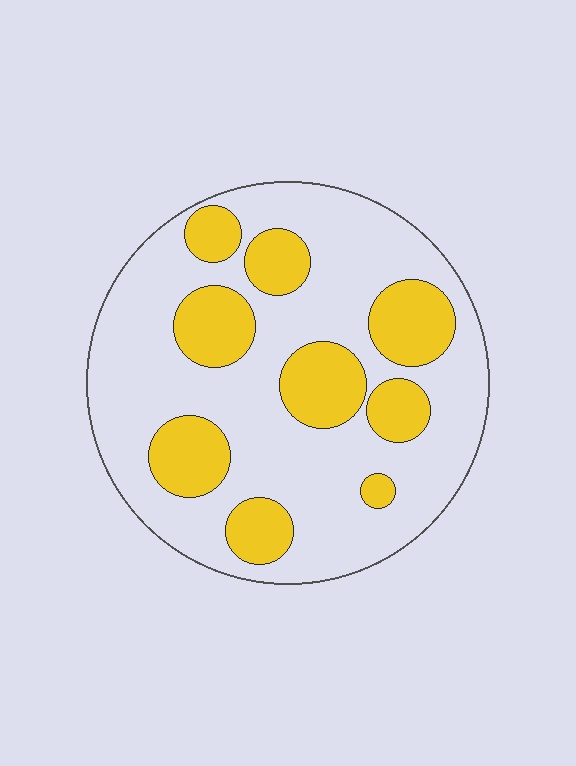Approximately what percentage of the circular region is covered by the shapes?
Approximately 30%.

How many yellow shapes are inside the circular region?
9.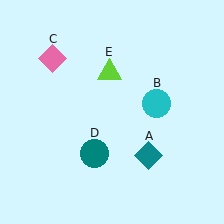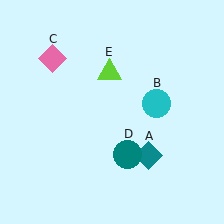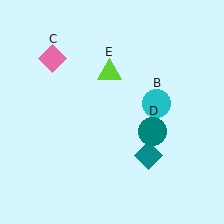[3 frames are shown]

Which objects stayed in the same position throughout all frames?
Teal diamond (object A) and cyan circle (object B) and pink diamond (object C) and lime triangle (object E) remained stationary.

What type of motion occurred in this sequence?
The teal circle (object D) rotated counterclockwise around the center of the scene.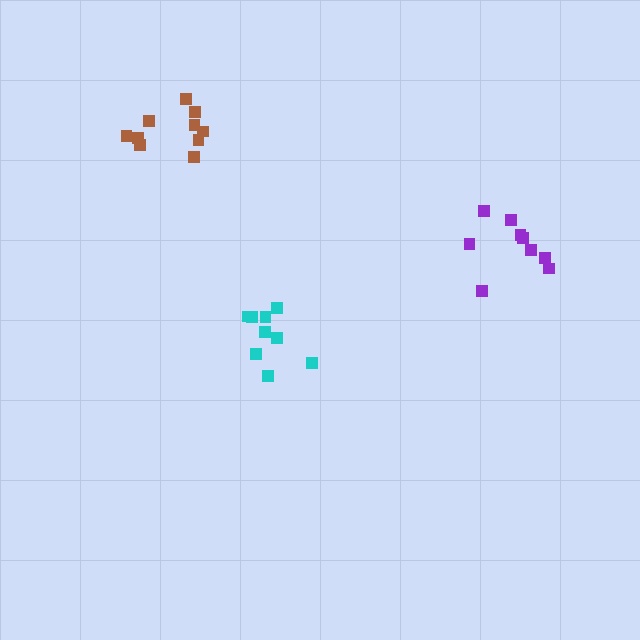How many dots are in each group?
Group 1: 9 dots, Group 2: 10 dots, Group 3: 9 dots (28 total).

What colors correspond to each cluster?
The clusters are colored: cyan, brown, purple.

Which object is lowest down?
The cyan cluster is bottommost.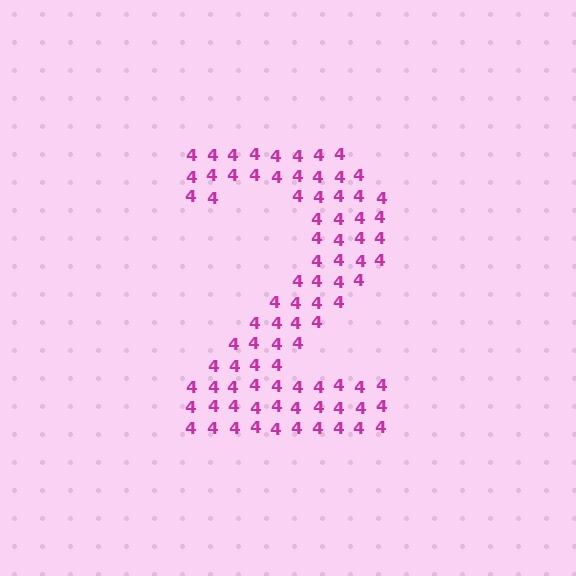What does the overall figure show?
The overall figure shows the digit 2.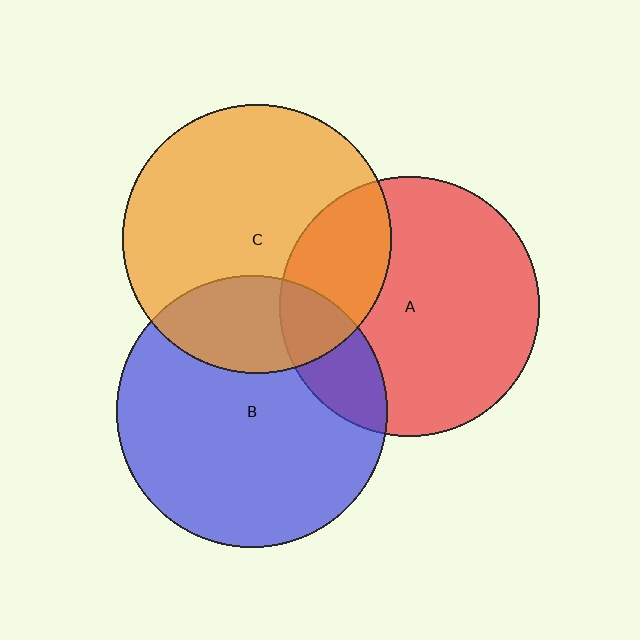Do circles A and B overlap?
Yes.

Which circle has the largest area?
Circle B (blue).